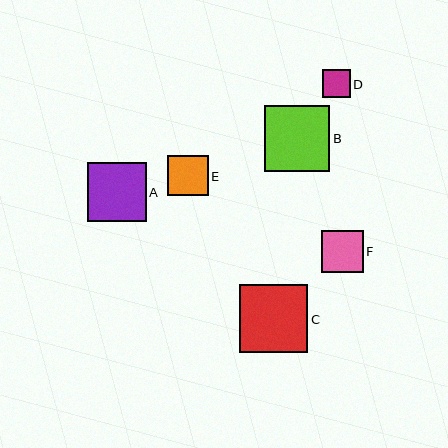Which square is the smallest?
Square D is the smallest with a size of approximately 28 pixels.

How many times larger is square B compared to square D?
Square B is approximately 2.4 times the size of square D.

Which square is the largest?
Square C is the largest with a size of approximately 68 pixels.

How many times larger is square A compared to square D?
Square A is approximately 2.1 times the size of square D.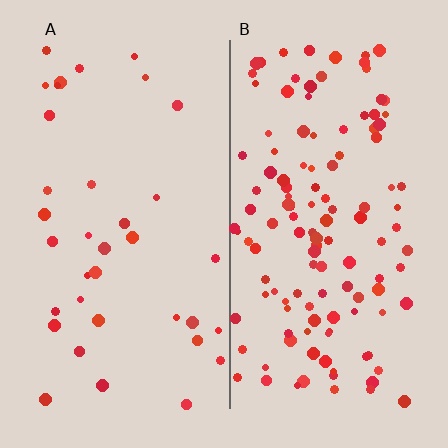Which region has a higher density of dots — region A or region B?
B (the right).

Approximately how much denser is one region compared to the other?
Approximately 3.5× — region B over region A.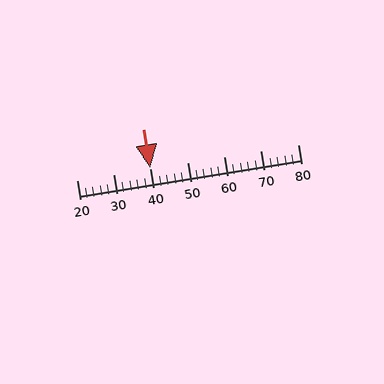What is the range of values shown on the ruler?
The ruler shows values from 20 to 80.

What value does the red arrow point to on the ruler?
The red arrow points to approximately 40.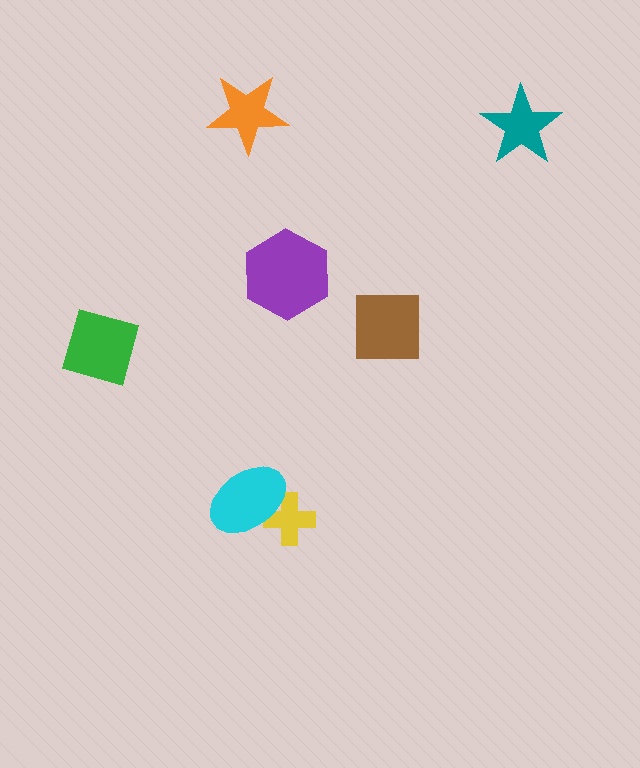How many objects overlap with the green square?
0 objects overlap with the green square.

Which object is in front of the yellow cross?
The cyan ellipse is in front of the yellow cross.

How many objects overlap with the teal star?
0 objects overlap with the teal star.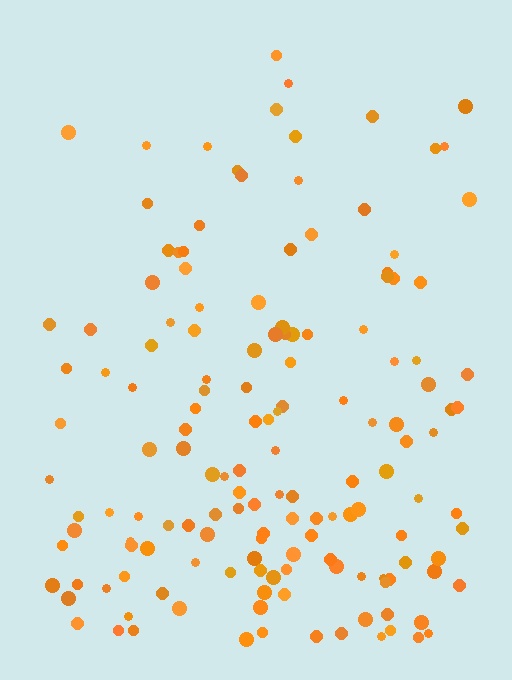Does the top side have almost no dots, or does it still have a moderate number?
Still a moderate number, just noticeably fewer than the bottom.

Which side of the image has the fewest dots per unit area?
The top.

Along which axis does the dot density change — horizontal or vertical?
Vertical.